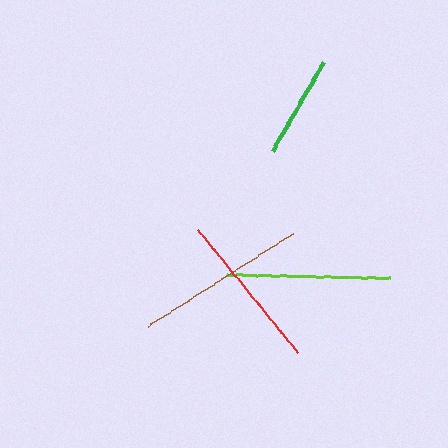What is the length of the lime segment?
The lime segment is approximately 162 pixels long.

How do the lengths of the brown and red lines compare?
The brown and red lines are approximately the same length.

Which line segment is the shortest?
The green line is the shortest at approximately 102 pixels.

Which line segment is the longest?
The brown line is the longest at approximately 173 pixels.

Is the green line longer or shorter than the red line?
The red line is longer than the green line.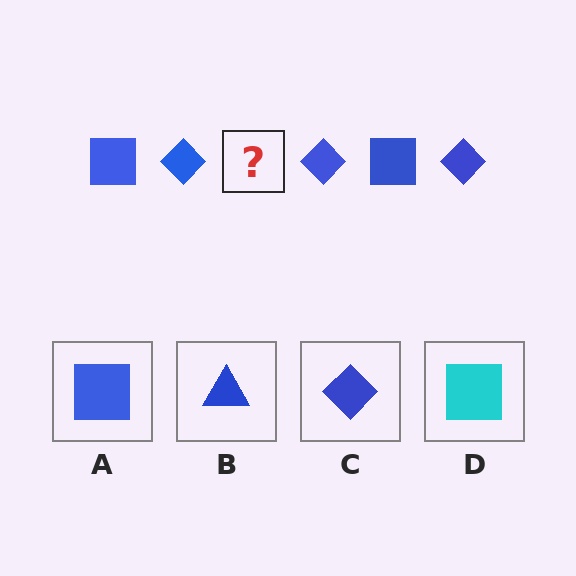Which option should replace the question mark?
Option A.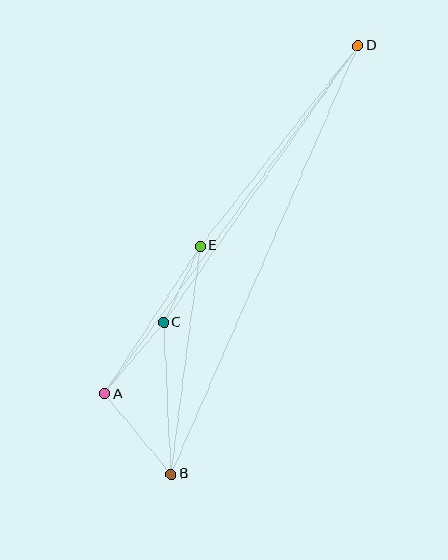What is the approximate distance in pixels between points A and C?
The distance between A and C is approximately 93 pixels.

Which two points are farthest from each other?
Points B and D are farthest from each other.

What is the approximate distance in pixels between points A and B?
The distance between A and B is approximately 105 pixels.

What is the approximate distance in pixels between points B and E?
The distance between B and E is approximately 230 pixels.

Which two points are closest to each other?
Points C and E are closest to each other.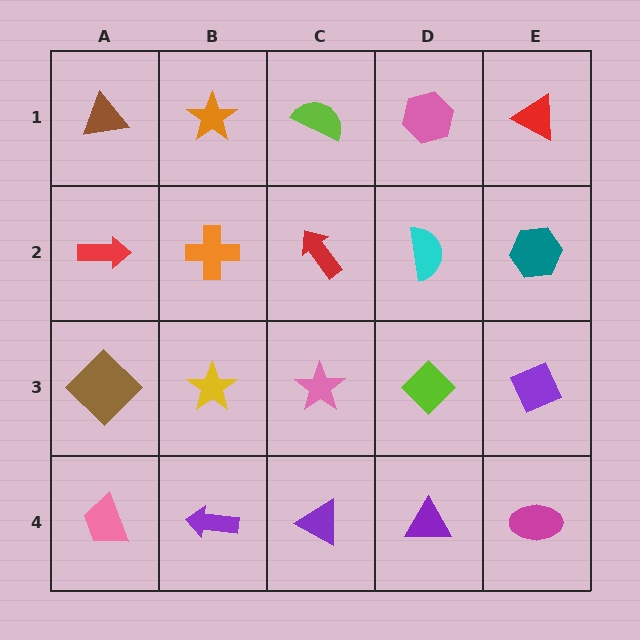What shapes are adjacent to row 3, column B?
An orange cross (row 2, column B), a purple arrow (row 4, column B), a brown diamond (row 3, column A), a pink star (row 3, column C).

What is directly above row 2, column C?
A lime semicircle.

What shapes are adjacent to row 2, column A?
A brown triangle (row 1, column A), a brown diamond (row 3, column A), an orange cross (row 2, column B).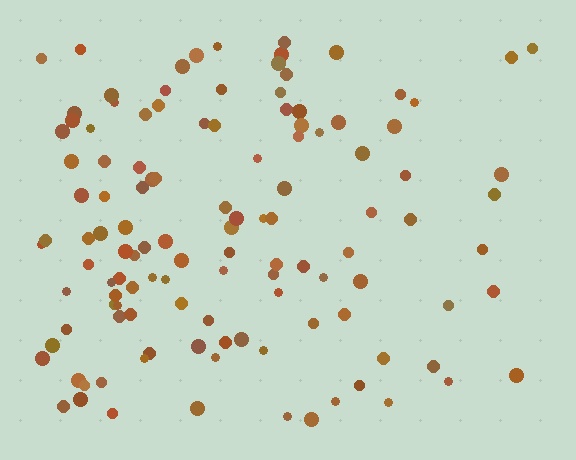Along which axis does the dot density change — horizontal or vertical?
Horizontal.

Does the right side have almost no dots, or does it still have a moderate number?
Still a moderate number, just noticeably fewer than the left.